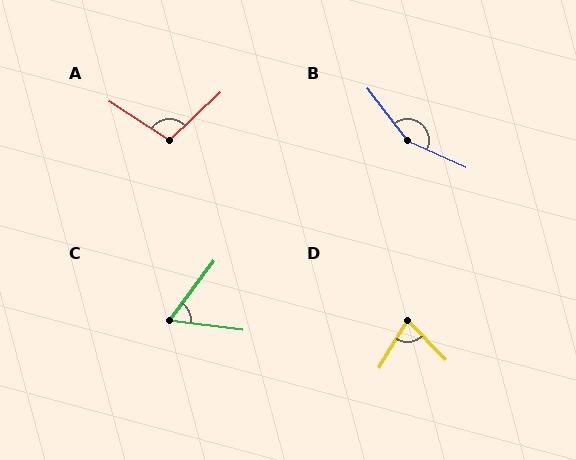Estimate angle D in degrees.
Approximately 75 degrees.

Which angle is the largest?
B, at approximately 151 degrees.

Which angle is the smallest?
C, at approximately 61 degrees.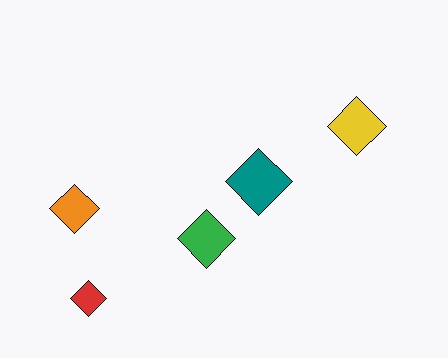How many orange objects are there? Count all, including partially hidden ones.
There is 1 orange object.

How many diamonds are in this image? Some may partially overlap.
There are 5 diamonds.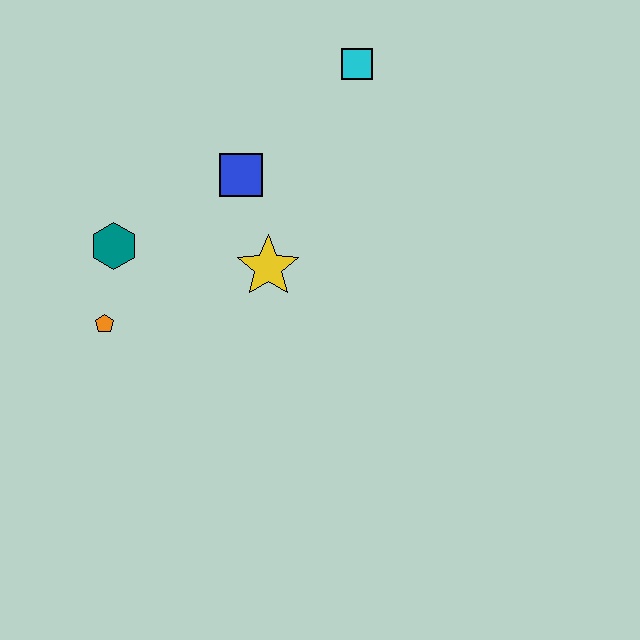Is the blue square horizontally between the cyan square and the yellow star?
No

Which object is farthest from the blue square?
The orange pentagon is farthest from the blue square.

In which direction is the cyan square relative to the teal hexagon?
The cyan square is to the right of the teal hexagon.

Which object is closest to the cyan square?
The blue square is closest to the cyan square.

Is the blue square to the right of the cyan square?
No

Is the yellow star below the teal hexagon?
Yes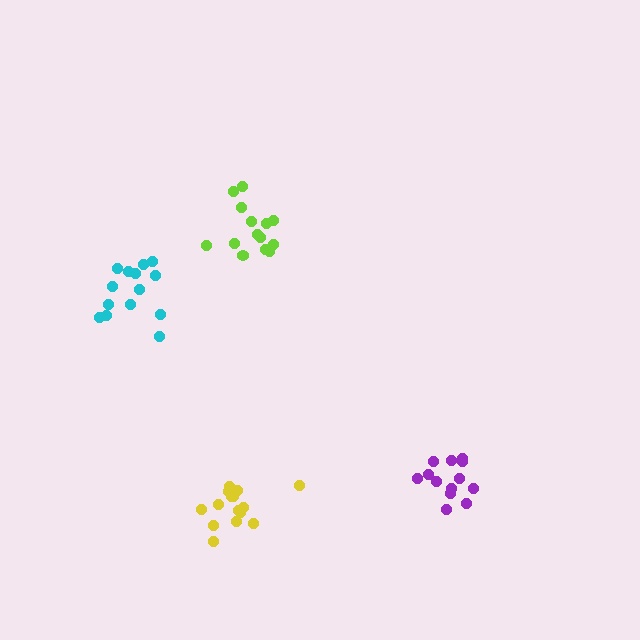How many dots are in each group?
Group 1: 14 dots, Group 2: 13 dots, Group 3: 15 dots, Group 4: 14 dots (56 total).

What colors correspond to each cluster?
The clusters are colored: cyan, purple, yellow, lime.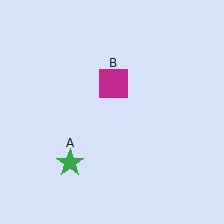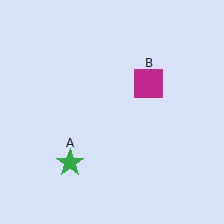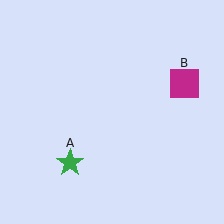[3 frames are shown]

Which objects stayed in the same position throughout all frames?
Green star (object A) remained stationary.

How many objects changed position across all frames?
1 object changed position: magenta square (object B).